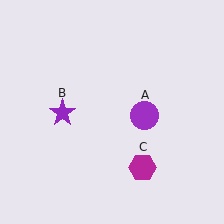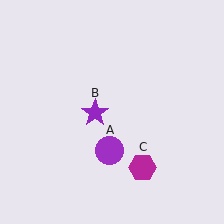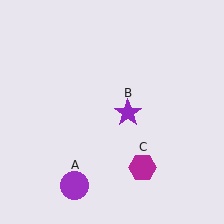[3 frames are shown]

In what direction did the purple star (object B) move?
The purple star (object B) moved right.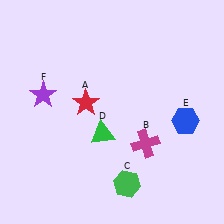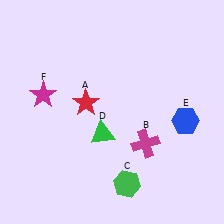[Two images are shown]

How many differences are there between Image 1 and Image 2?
There is 1 difference between the two images.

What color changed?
The star (F) changed from purple in Image 1 to magenta in Image 2.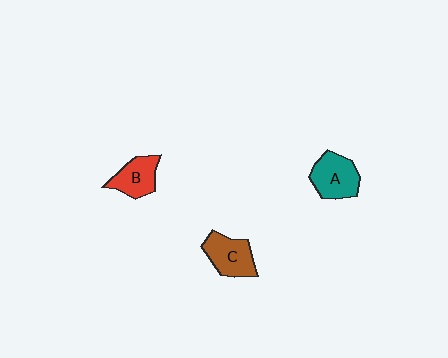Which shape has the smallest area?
Shape B (red).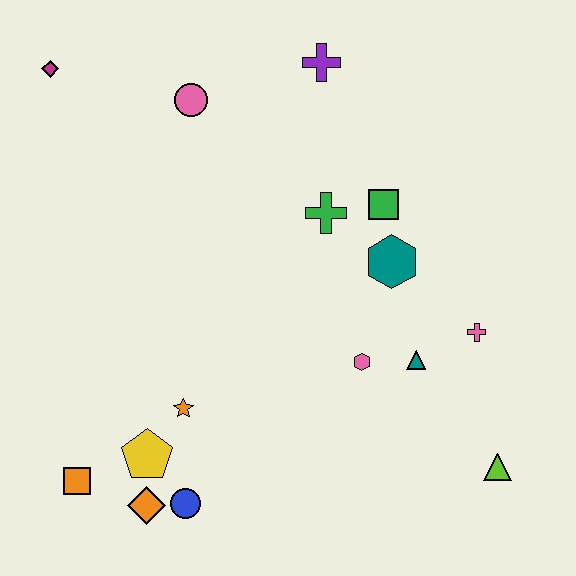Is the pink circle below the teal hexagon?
No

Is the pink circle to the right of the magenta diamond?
Yes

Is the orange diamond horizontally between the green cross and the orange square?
Yes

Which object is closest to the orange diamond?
The blue circle is closest to the orange diamond.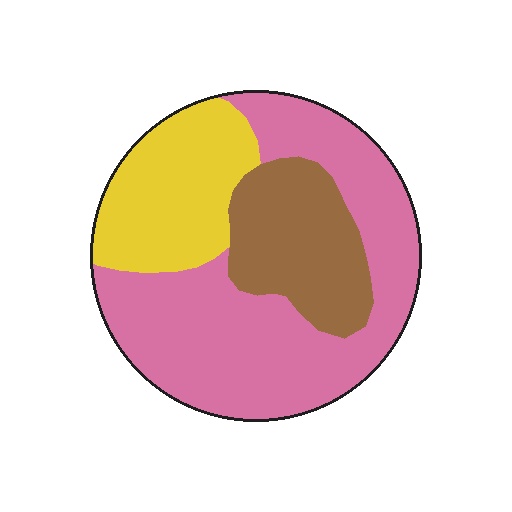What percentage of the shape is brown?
Brown covers roughly 20% of the shape.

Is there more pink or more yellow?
Pink.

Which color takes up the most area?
Pink, at roughly 55%.